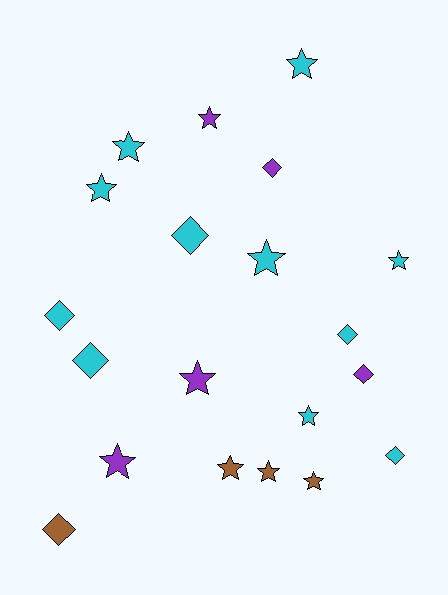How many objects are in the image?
There are 20 objects.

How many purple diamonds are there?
There are 2 purple diamonds.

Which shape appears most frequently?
Star, with 12 objects.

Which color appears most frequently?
Cyan, with 11 objects.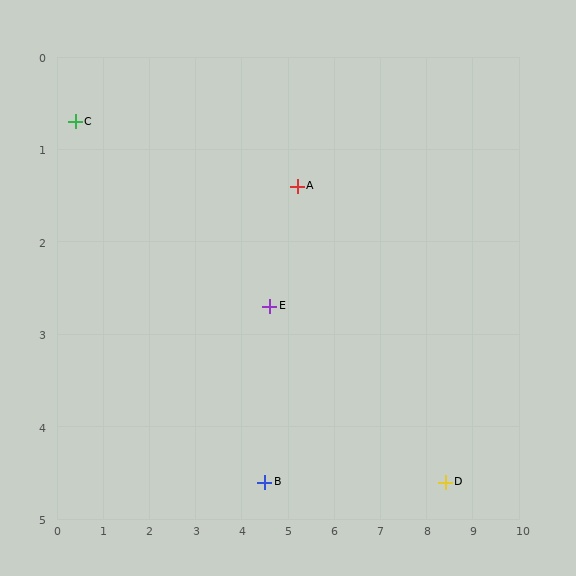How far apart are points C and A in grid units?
Points C and A are about 4.9 grid units apart.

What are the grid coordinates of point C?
Point C is at approximately (0.4, 0.7).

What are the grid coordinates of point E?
Point E is at approximately (4.6, 2.7).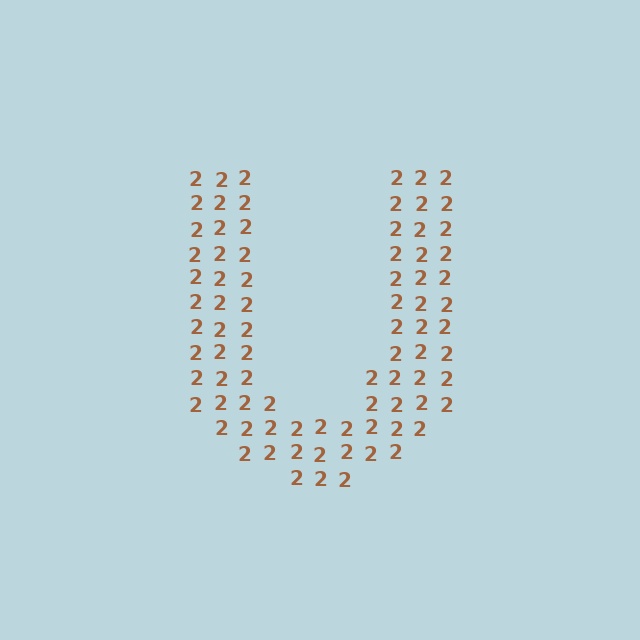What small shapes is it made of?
It is made of small digit 2's.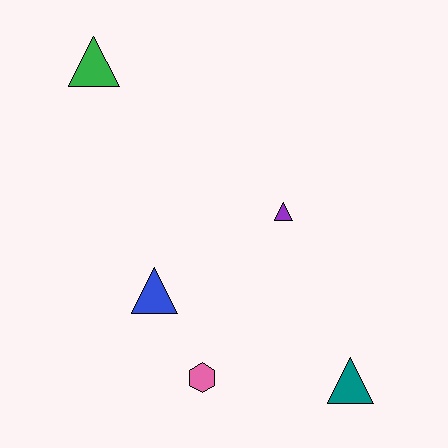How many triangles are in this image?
There are 4 triangles.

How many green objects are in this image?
There is 1 green object.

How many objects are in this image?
There are 5 objects.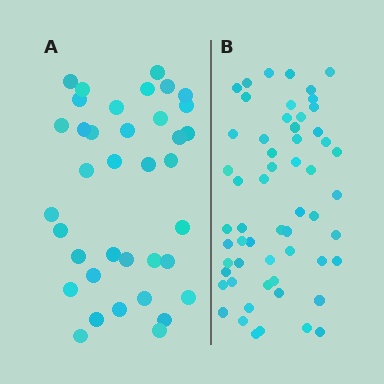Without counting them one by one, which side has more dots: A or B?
Region B (the right region) has more dots.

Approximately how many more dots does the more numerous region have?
Region B has approximately 20 more dots than region A.